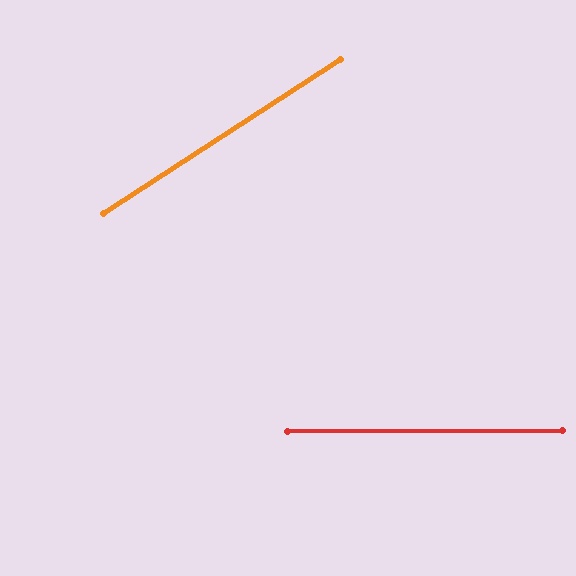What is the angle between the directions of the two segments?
Approximately 33 degrees.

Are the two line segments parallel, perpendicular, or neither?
Neither parallel nor perpendicular — they differ by about 33°.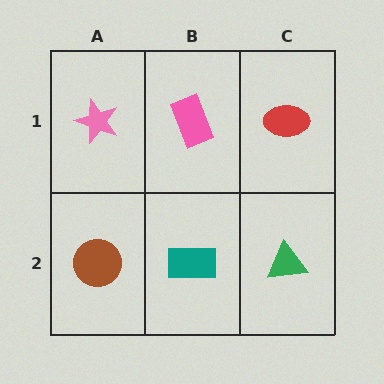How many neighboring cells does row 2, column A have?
2.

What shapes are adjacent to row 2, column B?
A pink rectangle (row 1, column B), a brown circle (row 2, column A), a green triangle (row 2, column C).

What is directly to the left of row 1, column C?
A pink rectangle.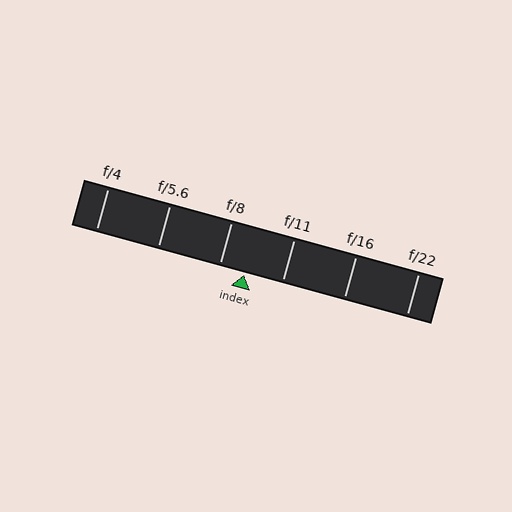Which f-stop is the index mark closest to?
The index mark is closest to f/8.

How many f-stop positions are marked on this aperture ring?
There are 6 f-stop positions marked.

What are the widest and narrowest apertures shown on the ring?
The widest aperture shown is f/4 and the narrowest is f/22.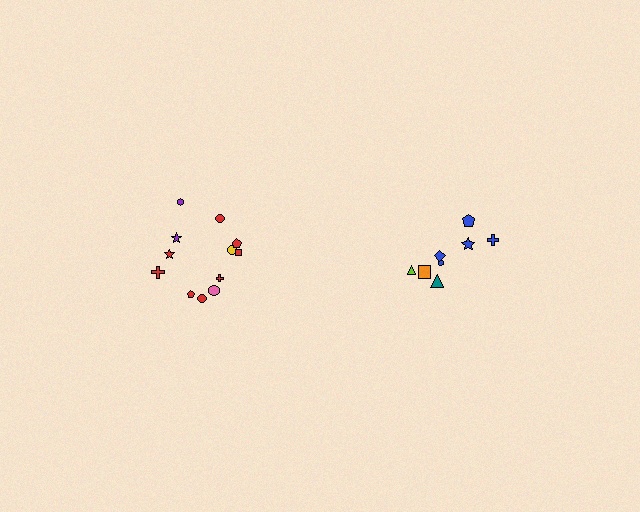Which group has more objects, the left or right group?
The left group.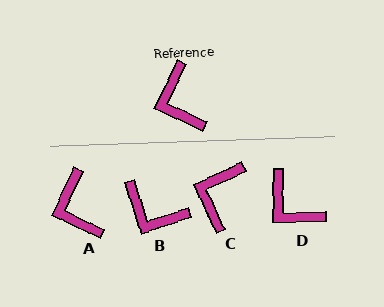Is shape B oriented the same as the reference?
No, it is off by about 43 degrees.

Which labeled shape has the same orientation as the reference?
A.